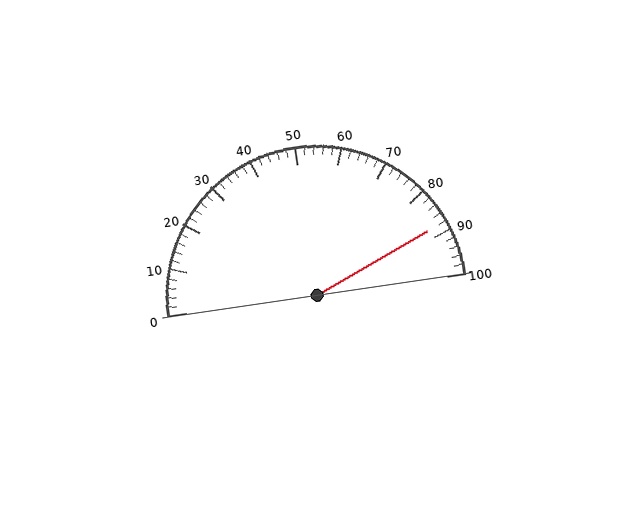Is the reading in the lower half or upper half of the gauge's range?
The reading is in the upper half of the range (0 to 100).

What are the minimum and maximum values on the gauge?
The gauge ranges from 0 to 100.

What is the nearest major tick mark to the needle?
The nearest major tick mark is 90.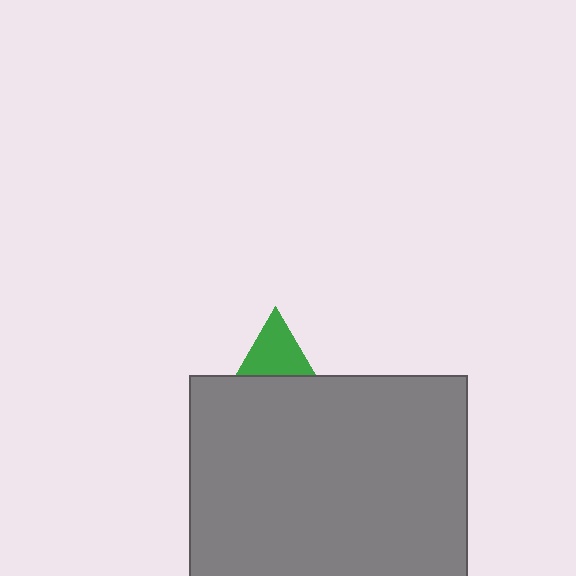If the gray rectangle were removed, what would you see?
You would see the complete green triangle.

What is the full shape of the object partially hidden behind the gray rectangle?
The partially hidden object is a green triangle.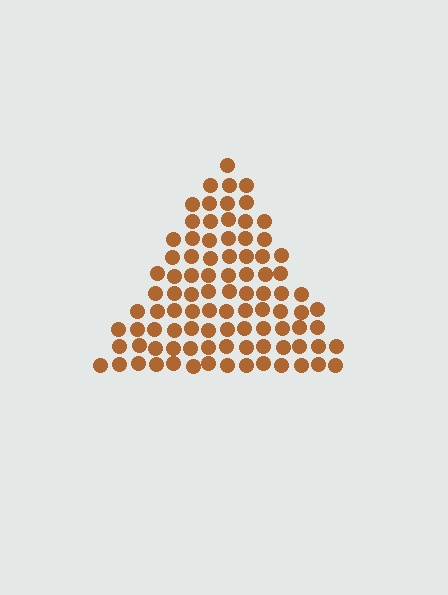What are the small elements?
The small elements are circles.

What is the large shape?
The large shape is a triangle.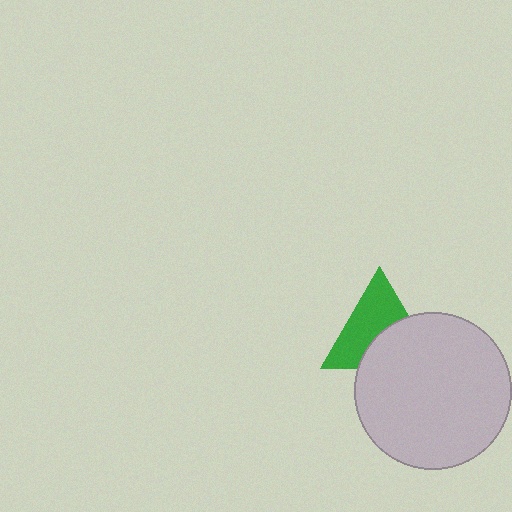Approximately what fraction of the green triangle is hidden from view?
Roughly 43% of the green triangle is hidden behind the light gray circle.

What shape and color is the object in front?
The object in front is a light gray circle.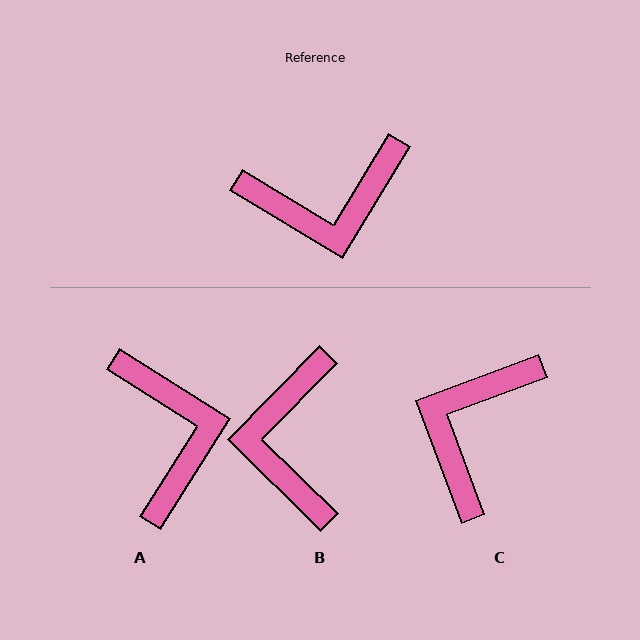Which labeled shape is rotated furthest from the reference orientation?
C, about 128 degrees away.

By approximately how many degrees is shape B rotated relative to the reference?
Approximately 103 degrees clockwise.